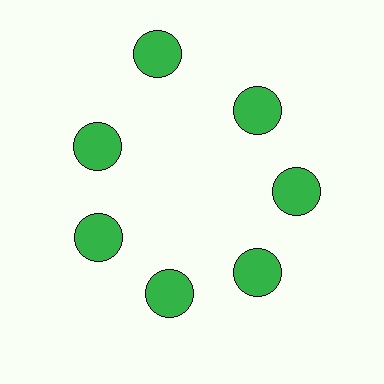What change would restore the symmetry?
The symmetry would be restored by moving it inward, back onto the ring so that all 7 circles sit at equal angles and equal distance from the center.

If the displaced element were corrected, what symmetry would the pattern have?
It would have 7-fold rotational symmetry — the pattern would map onto itself every 51 degrees.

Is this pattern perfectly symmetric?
No. The 7 green circles are arranged in a ring, but one element near the 12 o'clock position is pushed outward from the center, breaking the 7-fold rotational symmetry.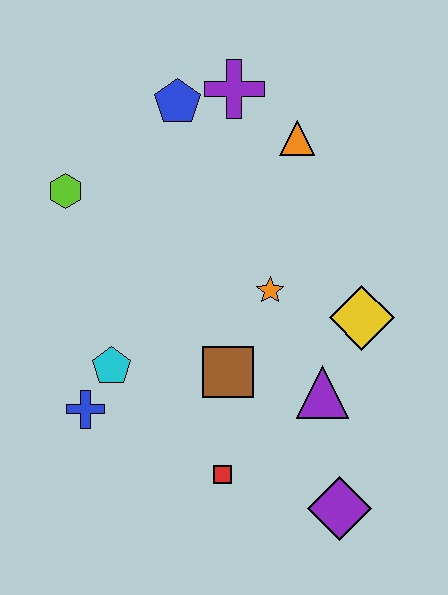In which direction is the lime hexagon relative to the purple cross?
The lime hexagon is to the left of the purple cross.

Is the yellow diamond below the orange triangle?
Yes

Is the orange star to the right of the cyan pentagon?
Yes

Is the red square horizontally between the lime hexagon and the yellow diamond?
Yes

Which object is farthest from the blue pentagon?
The purple diamond is farthest from the blue pentagon.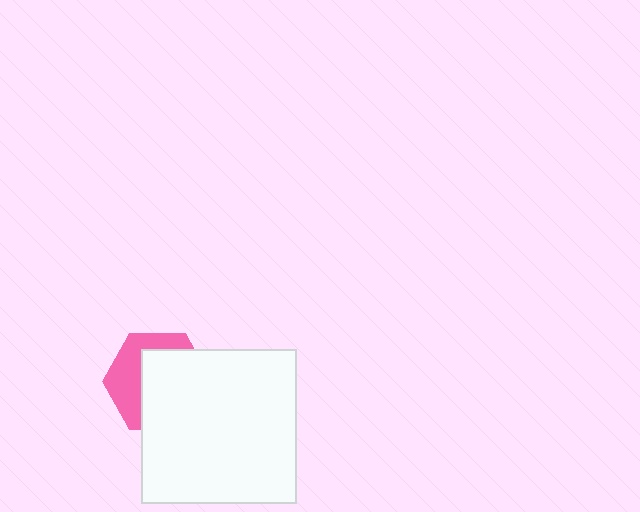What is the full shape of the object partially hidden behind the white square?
The partially hidden object is a pink hexagon.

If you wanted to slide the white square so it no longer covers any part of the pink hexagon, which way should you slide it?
Slide it toward the lower-right — that is the most direct way to separate the two shapes.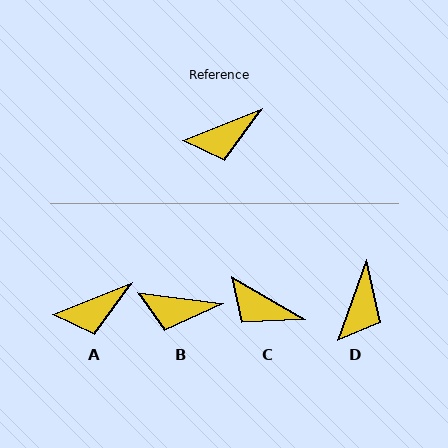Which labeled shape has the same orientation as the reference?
A.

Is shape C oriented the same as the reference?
No, it is off by about 51 degrees.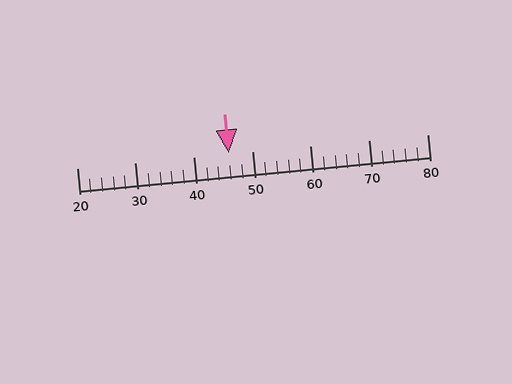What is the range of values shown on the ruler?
The ruler shows values from 20 to 80.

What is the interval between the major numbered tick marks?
The major tick marks are spaced 10 units apart.